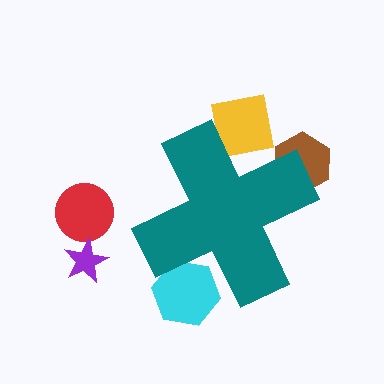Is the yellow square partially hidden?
Yes, the yellow square is partially hidden behind the teal cross.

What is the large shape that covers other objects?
A teal cross.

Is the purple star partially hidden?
No, the purple star is fully visible.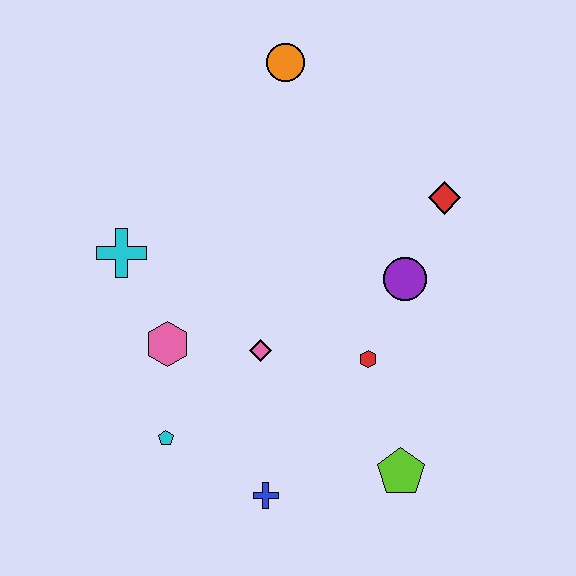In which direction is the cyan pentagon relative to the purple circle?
The cyan pentagon is to the left of the purple circle.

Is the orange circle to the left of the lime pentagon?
Yes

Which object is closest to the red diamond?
The purple circle is closest to the red diamond.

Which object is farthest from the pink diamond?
The orange circle is farthest from the pink diamond.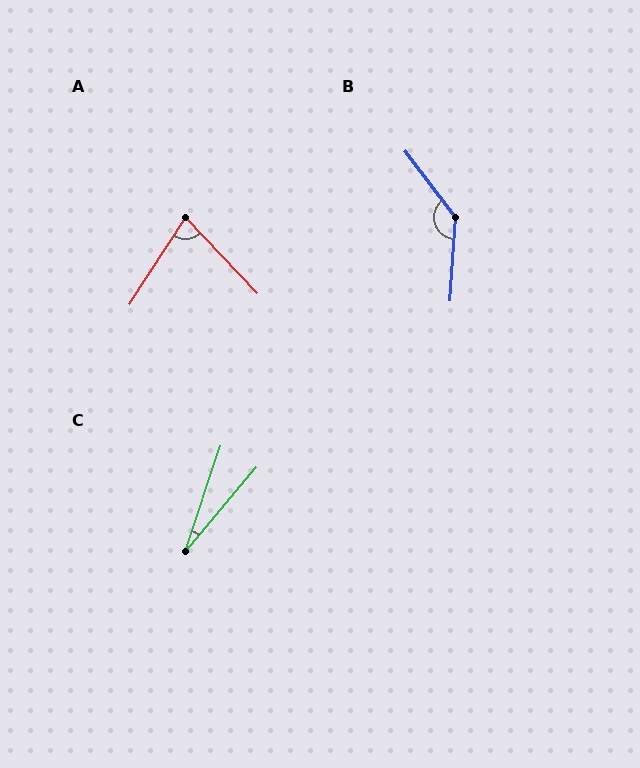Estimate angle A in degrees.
Approximately 76 degrees.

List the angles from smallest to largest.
C (22°), A (76°), B (139°).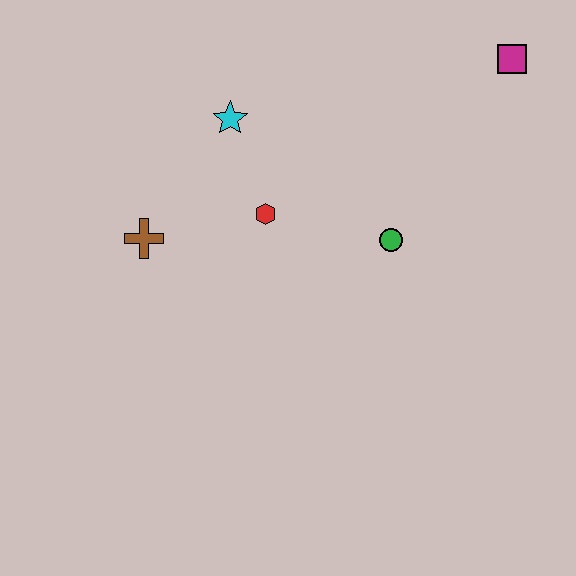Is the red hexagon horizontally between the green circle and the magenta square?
No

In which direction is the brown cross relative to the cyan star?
The brown cross is below the cyan star.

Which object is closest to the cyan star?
The red hexagon is closest to the cyan star.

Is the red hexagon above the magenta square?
No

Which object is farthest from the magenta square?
The brown cross is farthest from the magenta square.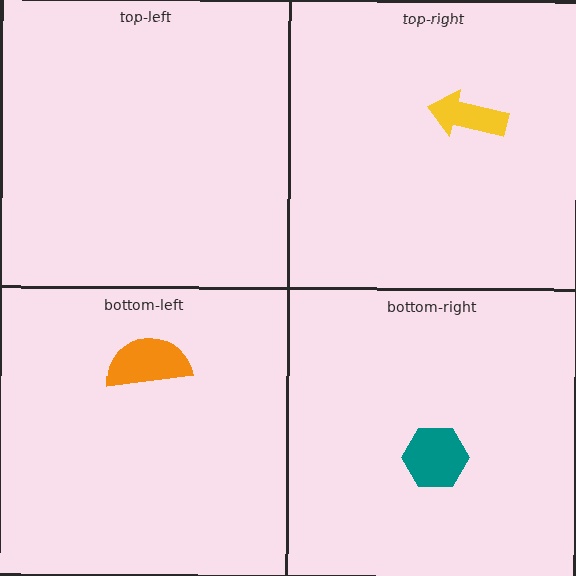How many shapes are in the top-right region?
1.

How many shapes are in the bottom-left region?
1.